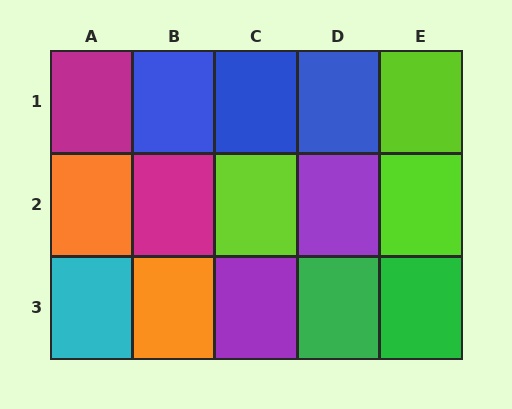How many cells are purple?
2 cells are purple.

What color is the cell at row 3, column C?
Purple.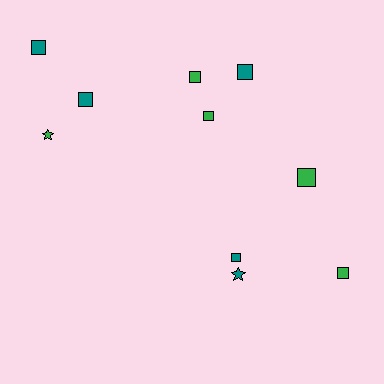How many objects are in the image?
There are 10 objects.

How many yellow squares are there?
There are no yellow squares.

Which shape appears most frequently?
Square, with 8 objects.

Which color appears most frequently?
Teal, with 5 objects.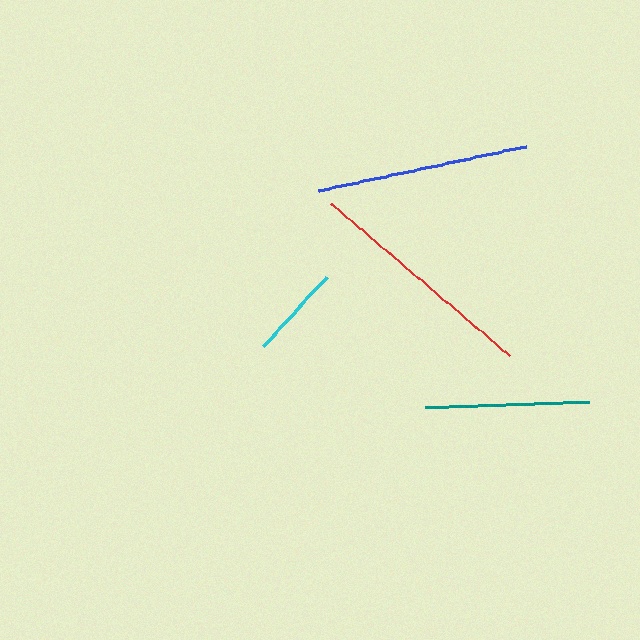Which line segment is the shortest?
The cyan line is the shortest at approximately 94 pixels.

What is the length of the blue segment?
The blue segment is approximately 212 pixels long.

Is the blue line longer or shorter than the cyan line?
The blue line is longer than the cyan line.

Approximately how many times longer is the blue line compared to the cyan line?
The blue line is approximately 2.3 times the length of the cyan line.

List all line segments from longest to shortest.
From longest to shortest: red, blue, teal, cyan.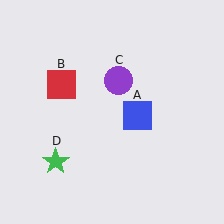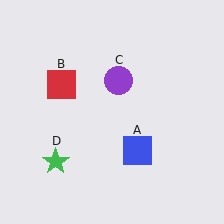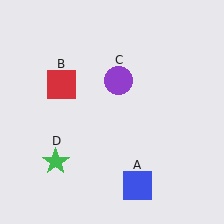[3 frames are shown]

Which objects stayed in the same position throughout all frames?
Red square (object B) and purple circle (object C) and green star (object D) remained stationary.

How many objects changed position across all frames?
1 object changed position: blue square (object A).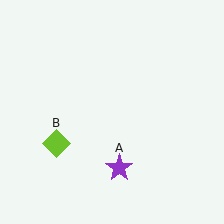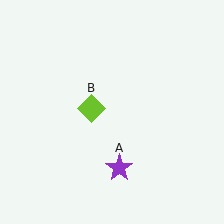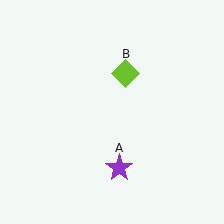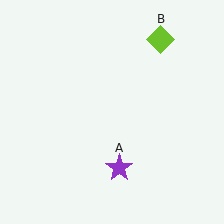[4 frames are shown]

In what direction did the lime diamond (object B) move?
The lime diamond (object B) moved up and to the right.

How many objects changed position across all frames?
1 object changed position: lime diamond (object B).